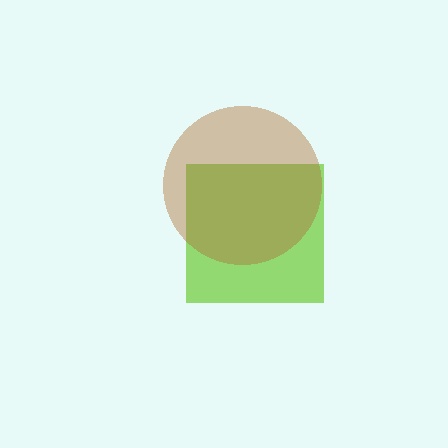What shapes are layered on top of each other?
The layered shapes are: a lime square, a brown circle.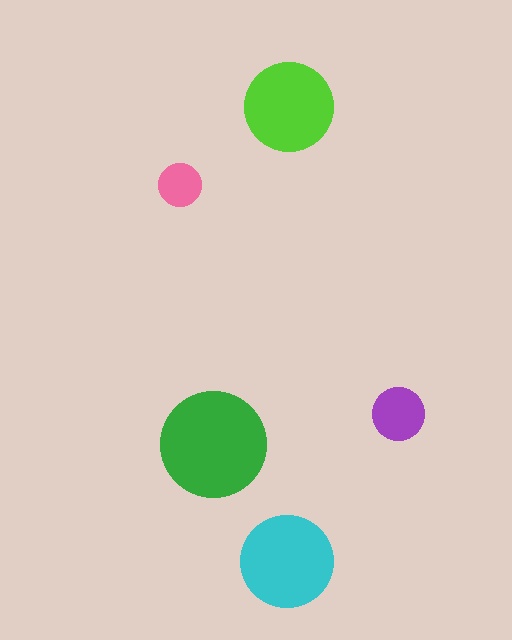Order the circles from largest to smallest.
the green one, the cyan one, the lime one, the purple one, the pink one.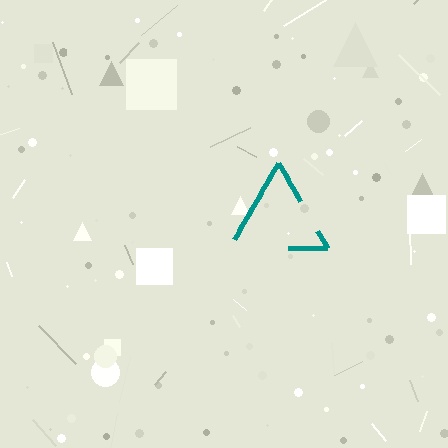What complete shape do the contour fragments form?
The contour fragments form a triangle.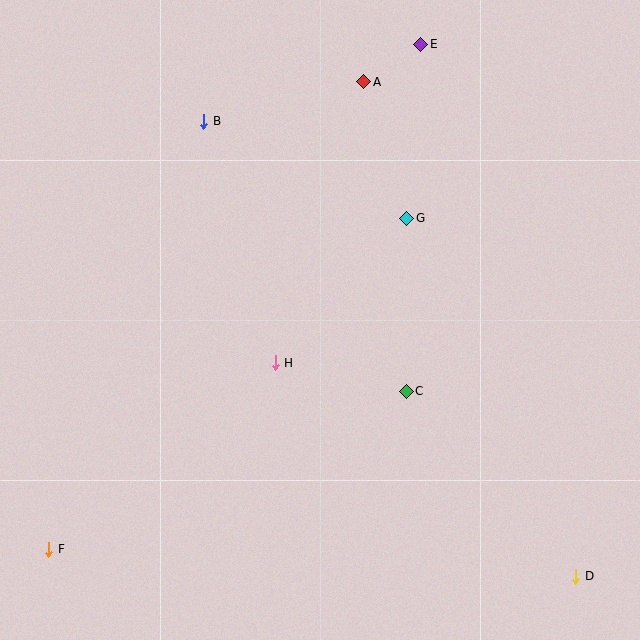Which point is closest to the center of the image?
Point H at (275, 363) is closest to the center.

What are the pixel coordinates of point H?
Point H is at (275, 363).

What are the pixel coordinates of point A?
Point A is at (364, 82).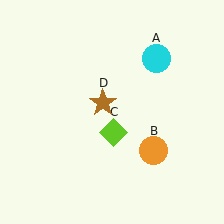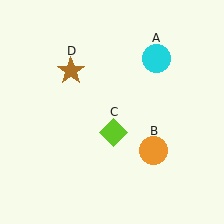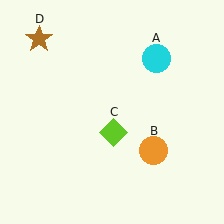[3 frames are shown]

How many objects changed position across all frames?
1 object changed position: brown star (object D).